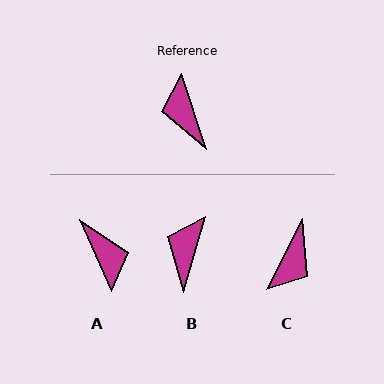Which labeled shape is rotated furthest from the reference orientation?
A, about 174 degrees away.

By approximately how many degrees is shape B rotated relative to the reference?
Approximately 35 degrees clockwise.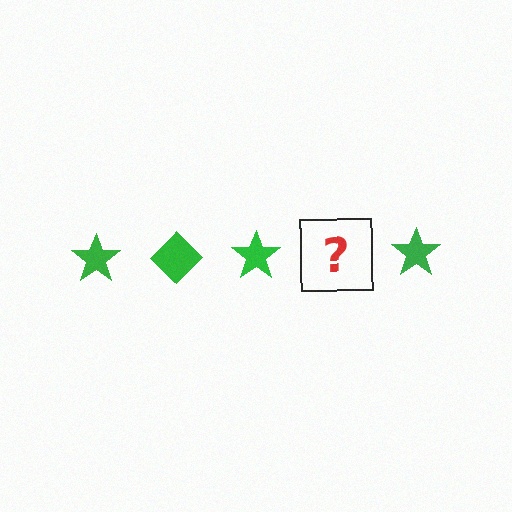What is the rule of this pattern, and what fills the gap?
The rule is that the pattern cycles through star, diamond shapes in green. The gap should be filled with a green diamond.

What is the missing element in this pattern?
The missing element is a green diamond.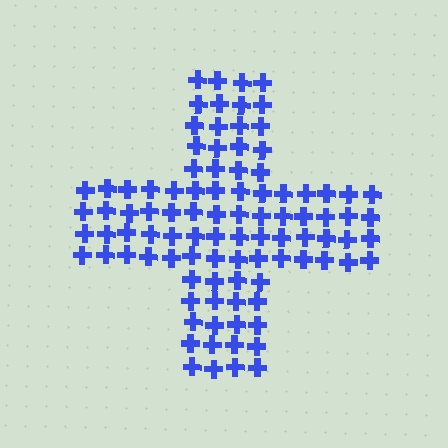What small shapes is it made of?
It is made of small crosses.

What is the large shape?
The large shape is a cross.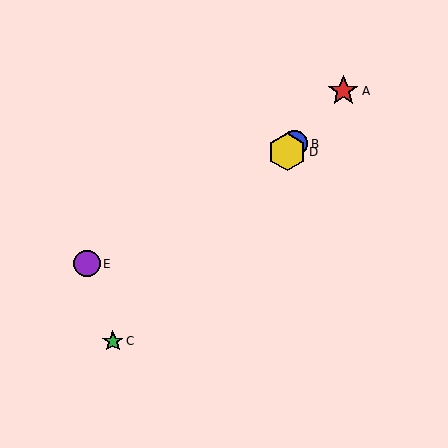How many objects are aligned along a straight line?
4 objects (A, B, C, D) are aligned along a straight line.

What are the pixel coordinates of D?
Object D is at (287, 152).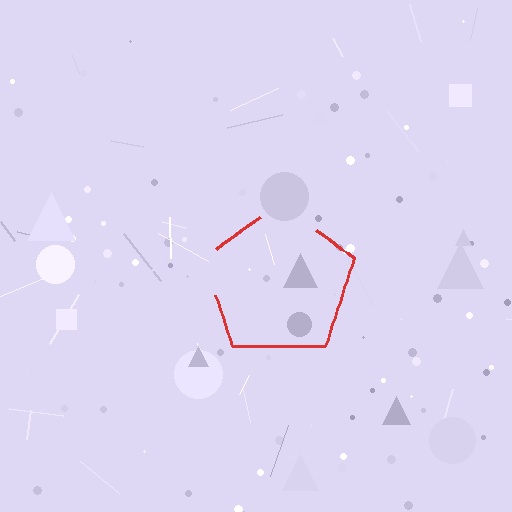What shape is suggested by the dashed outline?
The dashed outline suggests a pentagon.